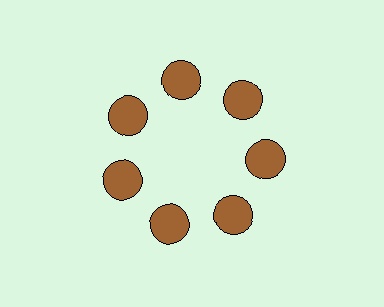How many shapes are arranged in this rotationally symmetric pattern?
There are 7 shapes, arranged in 7 groups of 1.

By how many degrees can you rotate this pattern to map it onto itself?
The pattern maps onto itself every 51 degrees of rotation.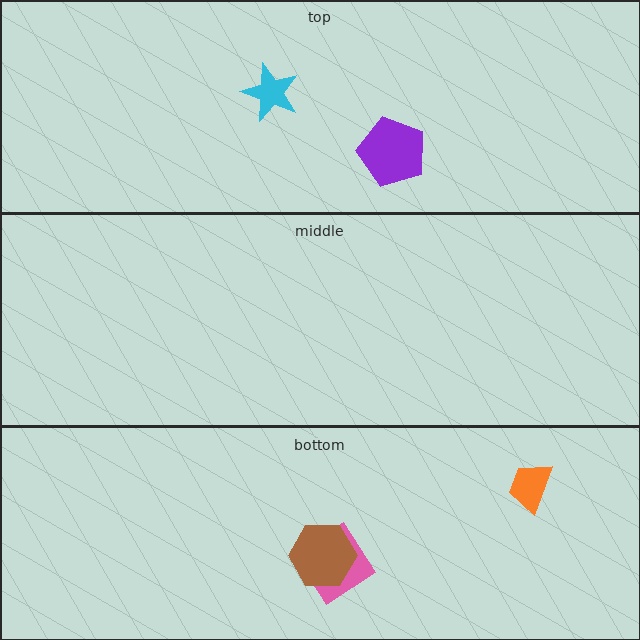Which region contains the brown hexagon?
The bottom region.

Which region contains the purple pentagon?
The top region.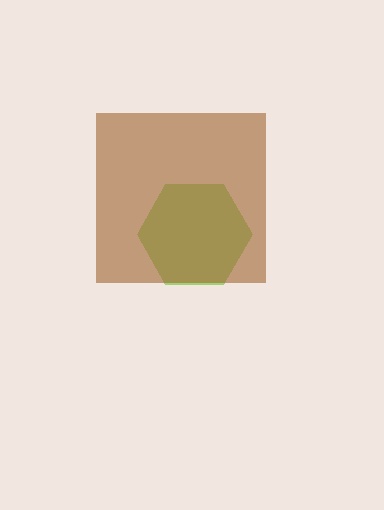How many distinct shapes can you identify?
There are 2 distinct shapes: a lime hexagon, a brown square.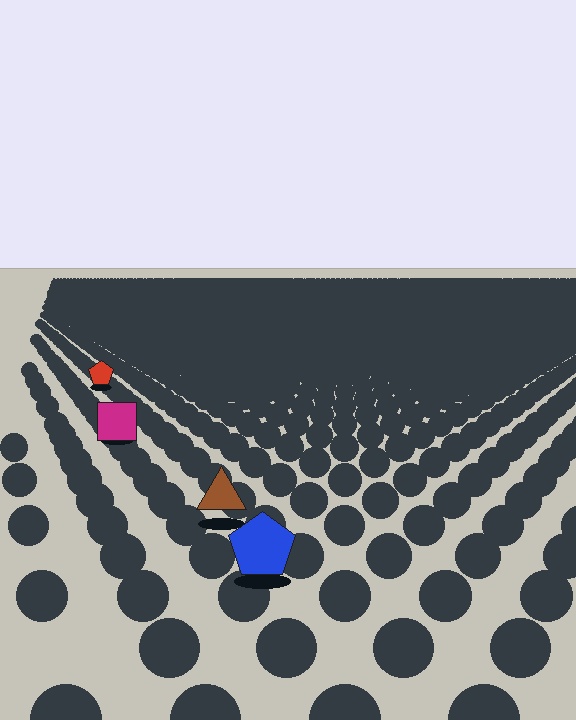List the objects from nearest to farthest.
From nearest to farthest: the blue pentagon, the brown triangle, the magenta square, the red pentagon.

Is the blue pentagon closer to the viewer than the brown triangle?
Yes. The blue pentagon is closer — you can tell from the texture gradient: the ground texture is coarser near it.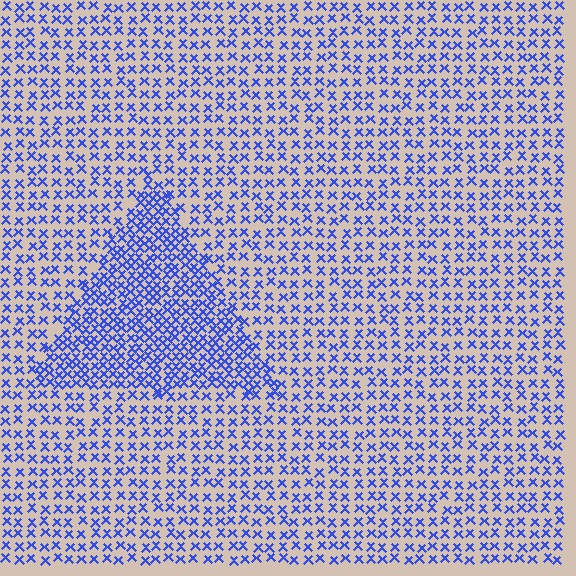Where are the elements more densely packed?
The elements are more densely packed inside the triangle boundary.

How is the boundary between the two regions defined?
The boundary is defined by a change in element density (approximately 1.9x ratio). All elements are the same color, size, and shape.